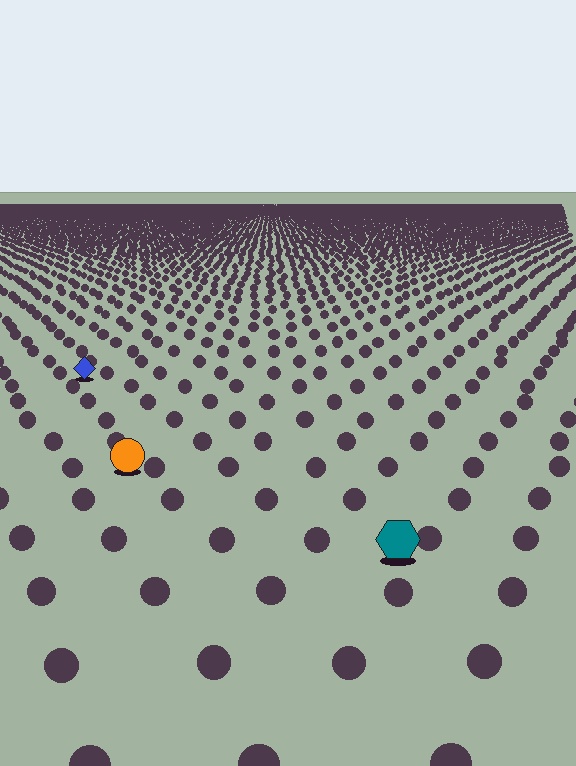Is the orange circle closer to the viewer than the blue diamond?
Yes. The orange circle is closer — you can tell from the texture gradient: the ground texture is coarser near it.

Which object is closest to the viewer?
The teal hexagon is closest. The texture marks near it are larger and more spread out.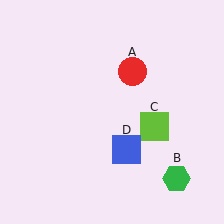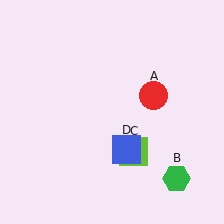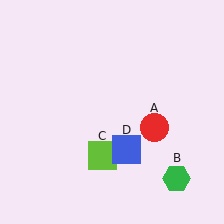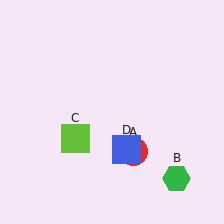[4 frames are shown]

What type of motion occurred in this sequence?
The red circle (object A), lime square (object C) rotated clockwise around the center of the scene.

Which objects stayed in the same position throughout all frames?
Green hexagon (object B) and blue square (object D) remained stationary.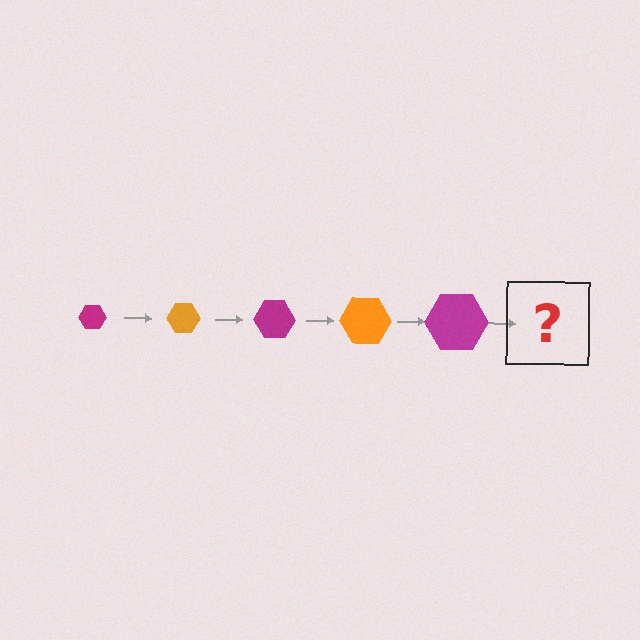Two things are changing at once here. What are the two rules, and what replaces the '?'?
The two rules are that the hexagon grows larger each step and the color cycles through magenta and orange. The '?' should be an orange hexagon, larger than the previous one.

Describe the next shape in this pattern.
It should be an orange hexagon, larger than the previous one.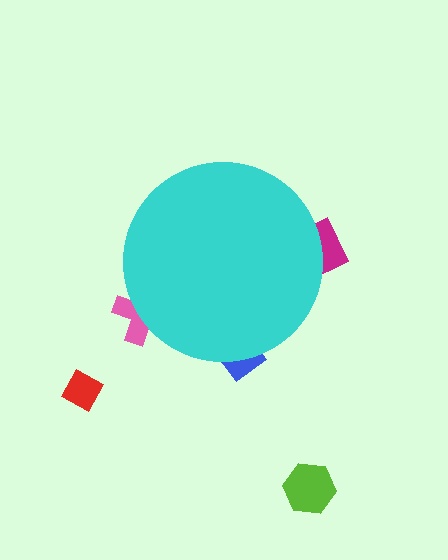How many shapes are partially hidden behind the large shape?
3 shapes are partially hidden.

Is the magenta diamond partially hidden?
Yes, the magenta diamond is partially hidden behind the cyan circle.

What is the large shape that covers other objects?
A cyan circle.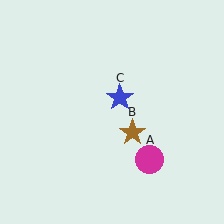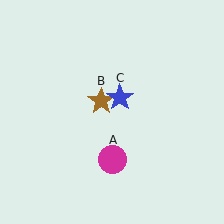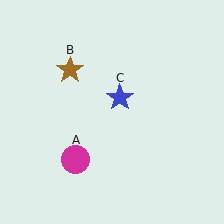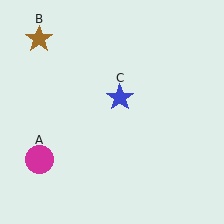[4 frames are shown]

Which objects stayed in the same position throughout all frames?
Blue star (object C) remained stationary.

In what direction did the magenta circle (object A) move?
The magenta circle (object A) moved left.